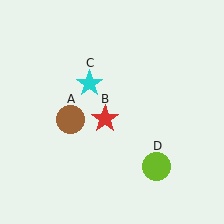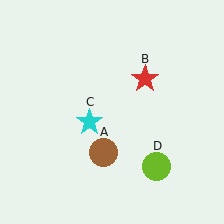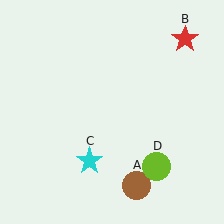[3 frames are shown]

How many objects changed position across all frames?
3 objects changed position: brown circle (object A), red star (object B), cyan star (object C).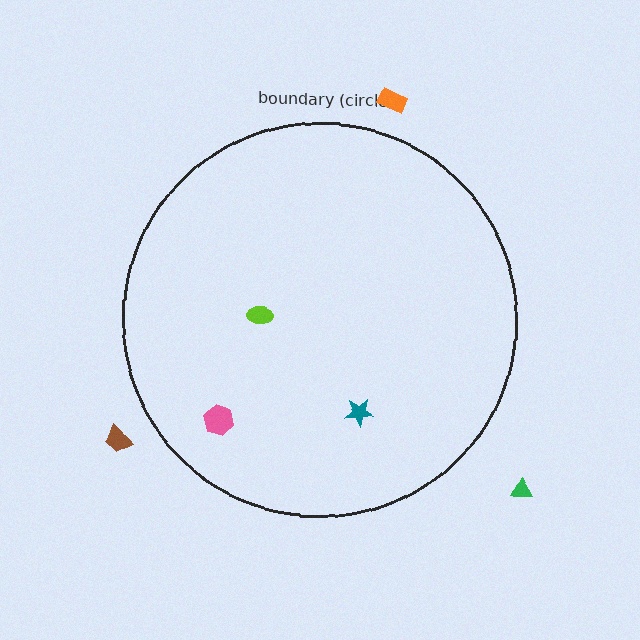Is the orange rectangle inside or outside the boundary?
Outside.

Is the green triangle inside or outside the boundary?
Outside.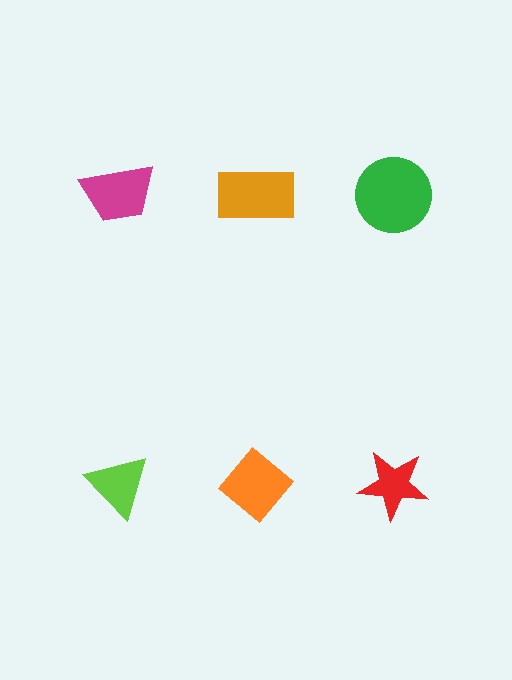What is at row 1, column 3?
A green circle.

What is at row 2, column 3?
A red star.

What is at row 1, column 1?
A magenta trapezoid.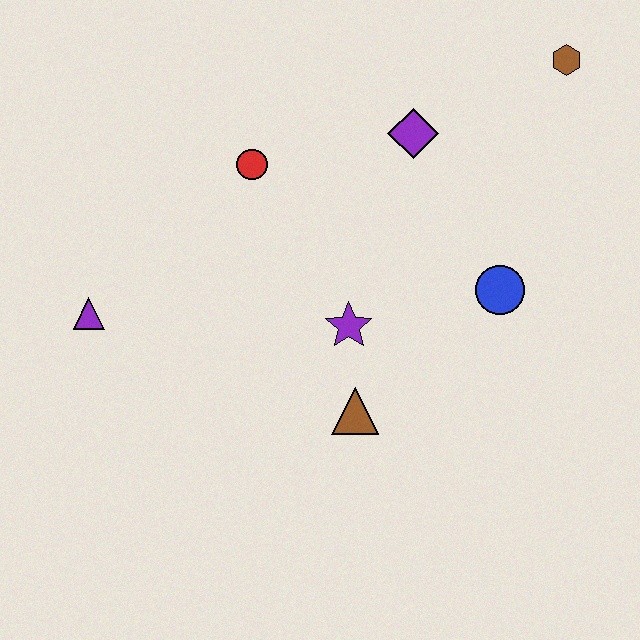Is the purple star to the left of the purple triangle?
No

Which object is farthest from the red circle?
The brown hexagon is farthest from the red circle.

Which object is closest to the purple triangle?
The red circle is closest to the purple triangle.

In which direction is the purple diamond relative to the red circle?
The purple diamond is to the right of the red circle.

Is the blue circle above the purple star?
Yes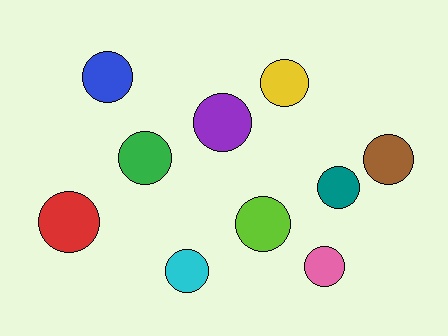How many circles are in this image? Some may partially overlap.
There are 10 circles.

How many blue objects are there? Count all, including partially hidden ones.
There is 1 blue object.